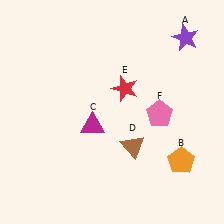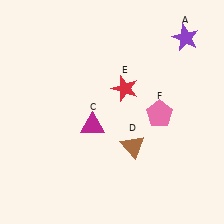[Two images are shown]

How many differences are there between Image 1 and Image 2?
There is 1 difference between the two images.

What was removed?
The orange pentagon (B) was removed in Image 2.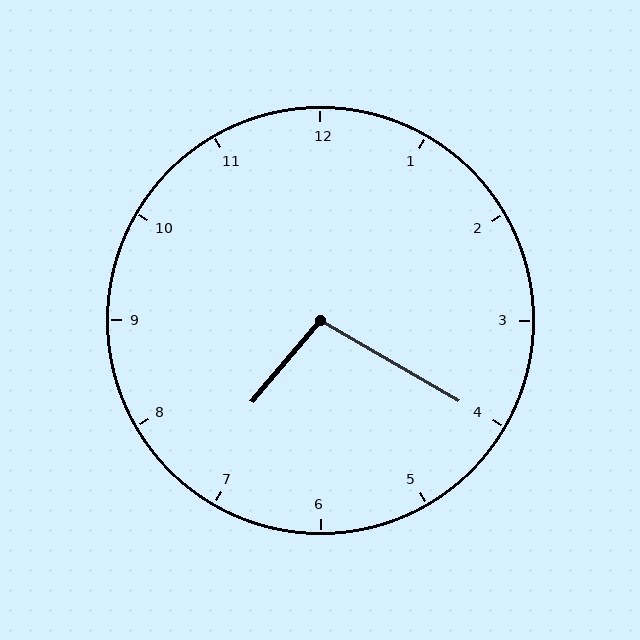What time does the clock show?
7:20.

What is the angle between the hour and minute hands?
Approximately 100 degrees.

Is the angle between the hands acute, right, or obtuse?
It is obtuse.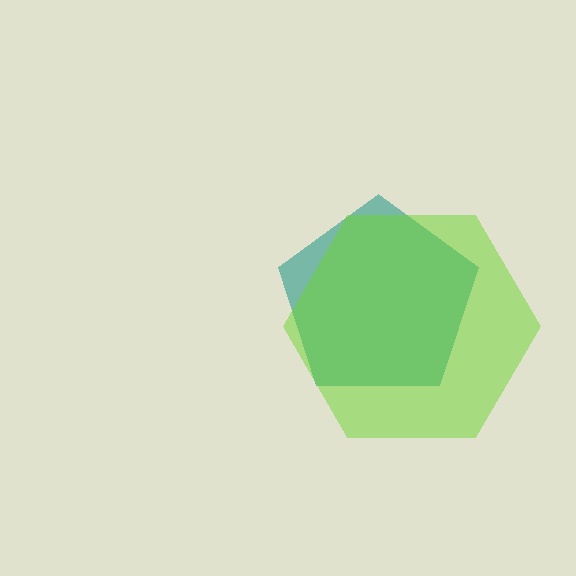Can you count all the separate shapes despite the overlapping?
Yes, there are 2 separate shapes.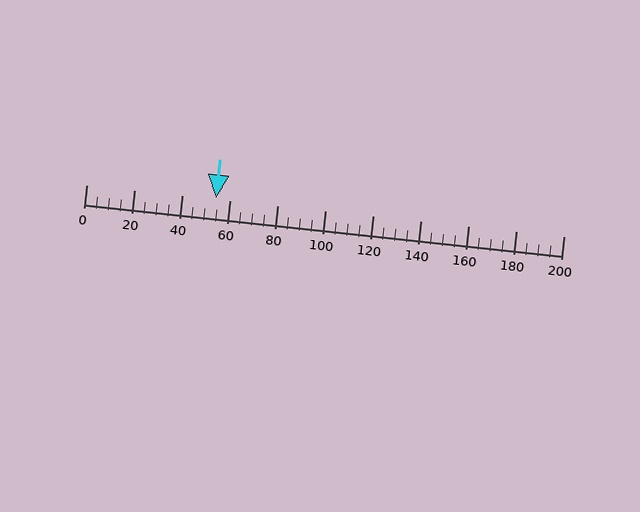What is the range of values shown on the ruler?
The ruler shows values from 0 to 200.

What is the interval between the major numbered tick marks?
The major tick marks are spaced 20 units apart.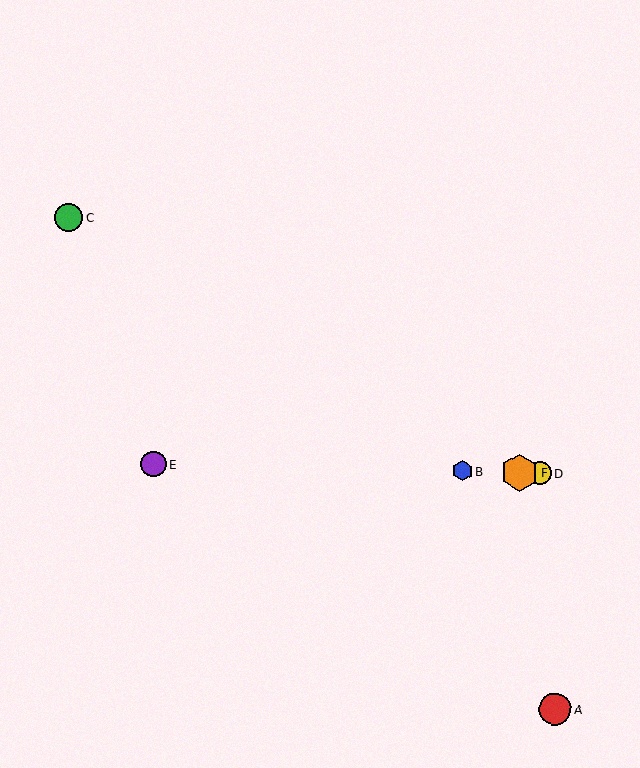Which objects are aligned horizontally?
Objects B, D, E, F are aligned horizontally.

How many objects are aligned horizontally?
4 objects (B, D, E, F) are aligned horizontally.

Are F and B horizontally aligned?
Yes, both are at y≈473.